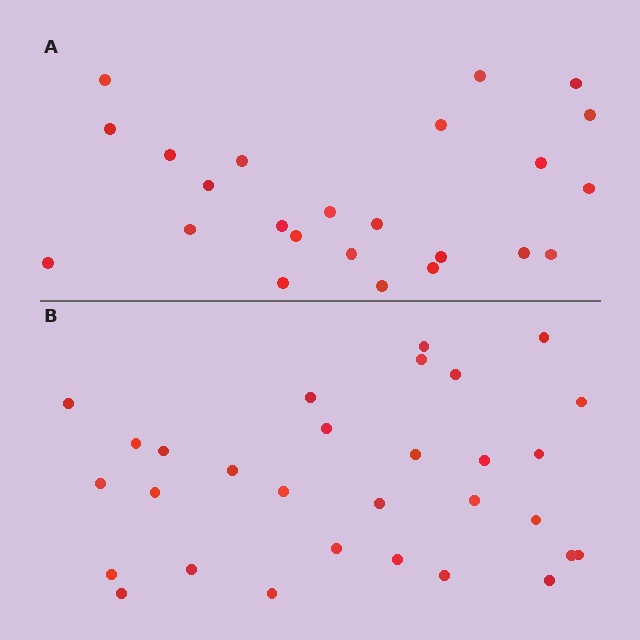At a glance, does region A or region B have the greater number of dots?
Region B (the bottom region) has more dots.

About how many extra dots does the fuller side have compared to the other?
Region B has about 6 more dots than region A.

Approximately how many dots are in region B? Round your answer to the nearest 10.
About 30 dots.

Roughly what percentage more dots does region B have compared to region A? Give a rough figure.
About 25% more.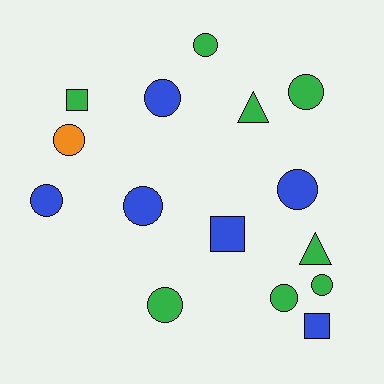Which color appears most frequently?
Green, with 8 objects.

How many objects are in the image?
There are 15 objects.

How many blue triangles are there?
There are no blue triangles.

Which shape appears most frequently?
Circle, with 10 objects.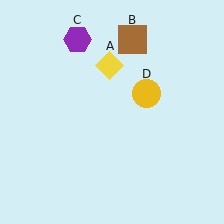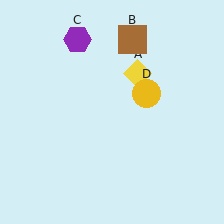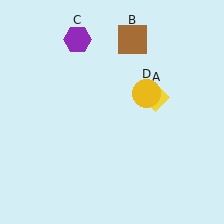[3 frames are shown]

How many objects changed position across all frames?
1 object changed position: yellow diamond (object A).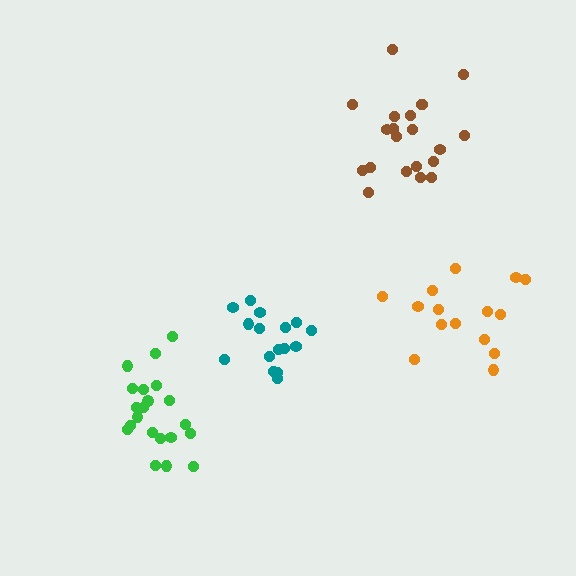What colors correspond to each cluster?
The clusters are colored: teal, green, orange, brown.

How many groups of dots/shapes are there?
There are 4 groups.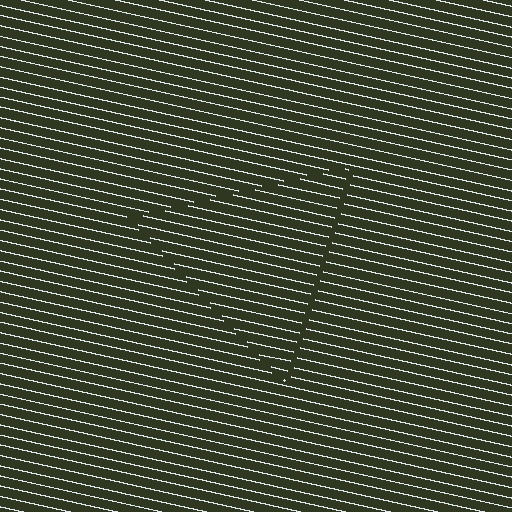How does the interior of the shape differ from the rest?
The interior of the shape contains the same grating, shifted by half a period — the contour is defined by the phase discontinuity where line-ends from the inner and outer gratings abut.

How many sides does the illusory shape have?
3 sides — the line-ends trace a triangle.